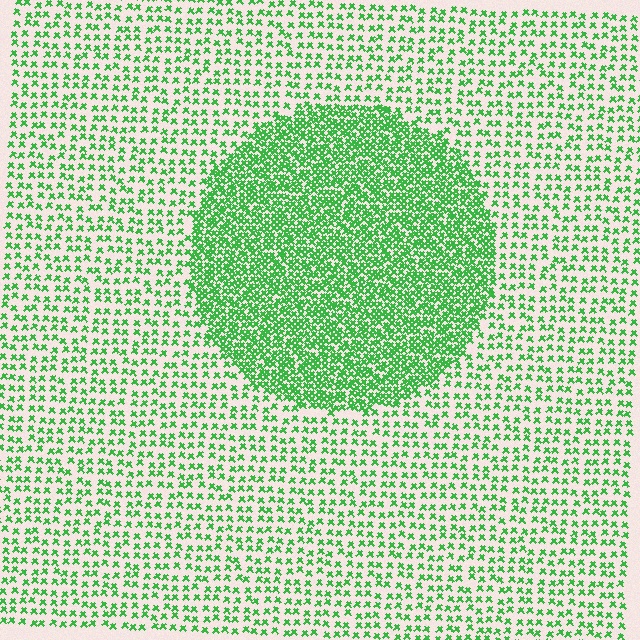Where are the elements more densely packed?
The elements are more densely packed inside the circle boundary.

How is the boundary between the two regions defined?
The boundary is defined by a change in element density (approximately 2.4x ratio). All elements are the same color, size, and shape.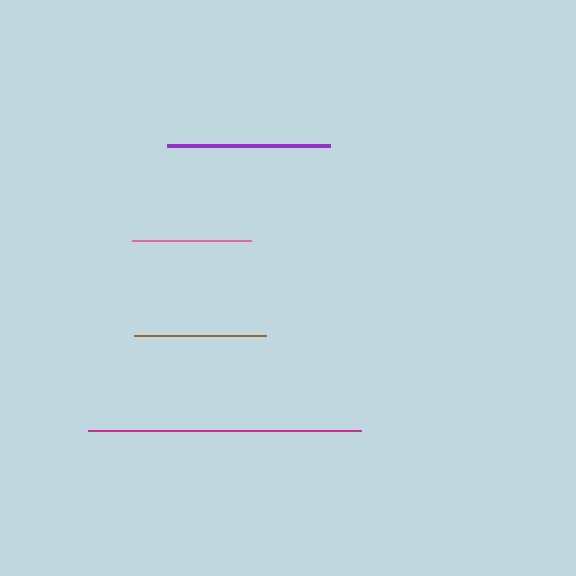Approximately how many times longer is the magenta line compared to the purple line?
The magenta line is approximately 1.7 times the length of the purple line.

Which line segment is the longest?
The magenta line is the longest at approximately 273 pixels.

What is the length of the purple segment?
The purple segment is approximately 163 pixels long.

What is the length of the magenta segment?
The magenta segment is approximately 273 pixels long.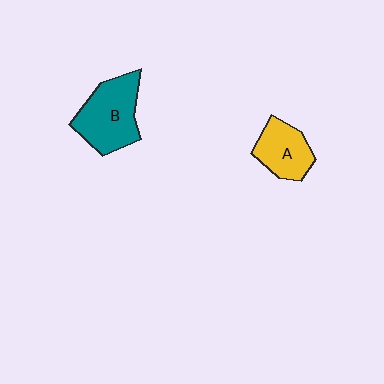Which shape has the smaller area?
Shape A (yellow).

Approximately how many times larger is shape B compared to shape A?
Approximately 1.5 times.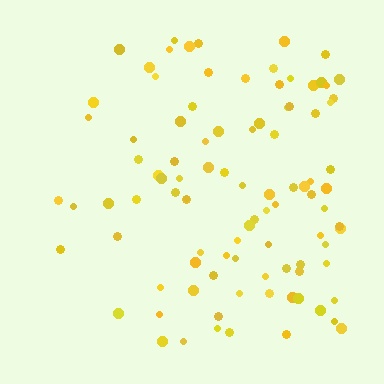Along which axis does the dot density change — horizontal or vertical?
Horizontal.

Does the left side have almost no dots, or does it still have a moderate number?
Still a moderate number, just noticeably fewer than the right.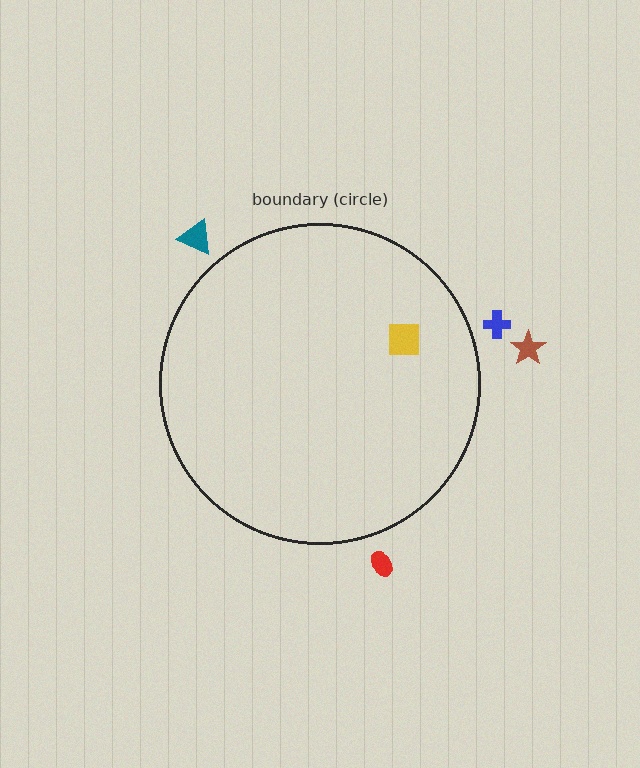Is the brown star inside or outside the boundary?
Outside.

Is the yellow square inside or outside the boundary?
Inside.